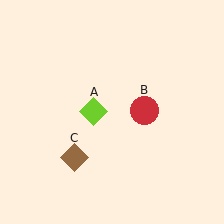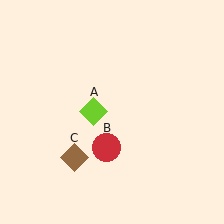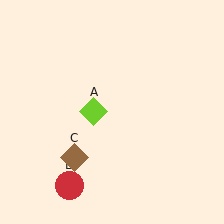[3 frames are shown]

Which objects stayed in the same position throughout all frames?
Lime diamond (object A) and brown diamond (object C) remained stationary.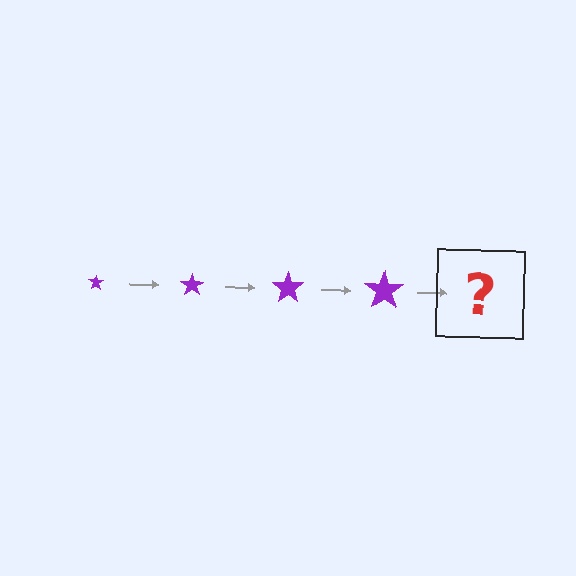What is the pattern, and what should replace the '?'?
The pattern is that the star gets progressively larger each step. The '?' should be a purple star, larger than the previous one.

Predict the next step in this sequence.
The next step is a purple star, larger than the previous one.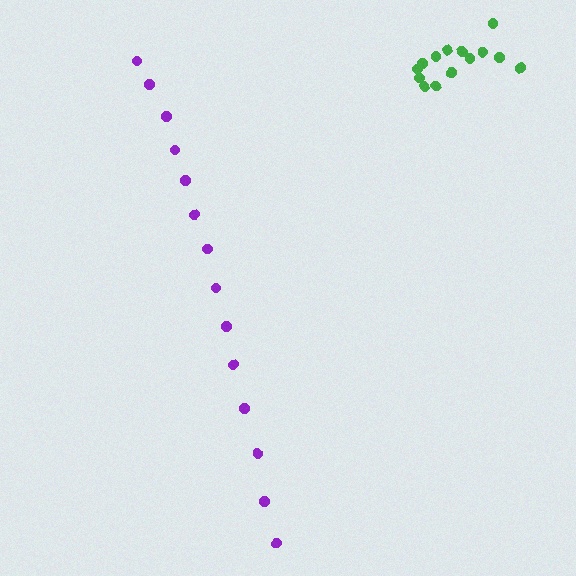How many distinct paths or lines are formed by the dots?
There are 2 distinct paths.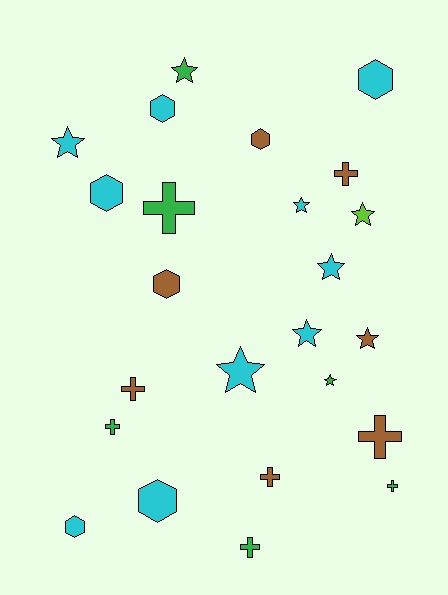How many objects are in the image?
There are 24 objects.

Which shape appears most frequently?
Star, with 9 objects.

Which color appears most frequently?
Cyan, with 10 objects.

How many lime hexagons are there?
There are no lime hexagons.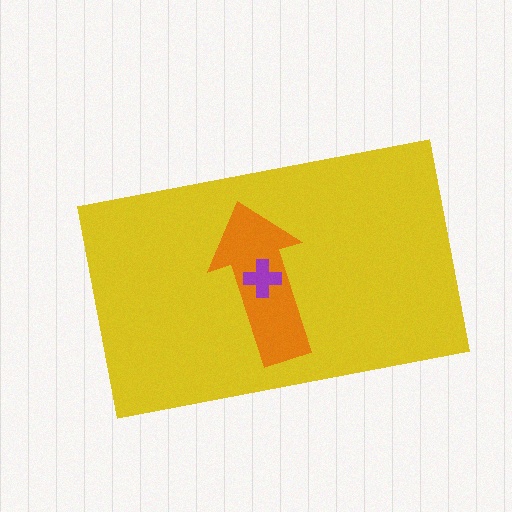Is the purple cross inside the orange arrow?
Yes.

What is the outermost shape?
The yellow rectangle.